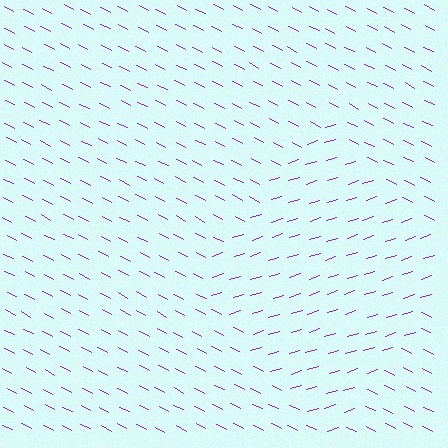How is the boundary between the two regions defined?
The boundary is defined purely by a change in line orientation (approximately 45 degrees difference). All lines are the same color and thickness.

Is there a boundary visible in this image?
Yes, there is a texture boundary formed by a change in line orientation.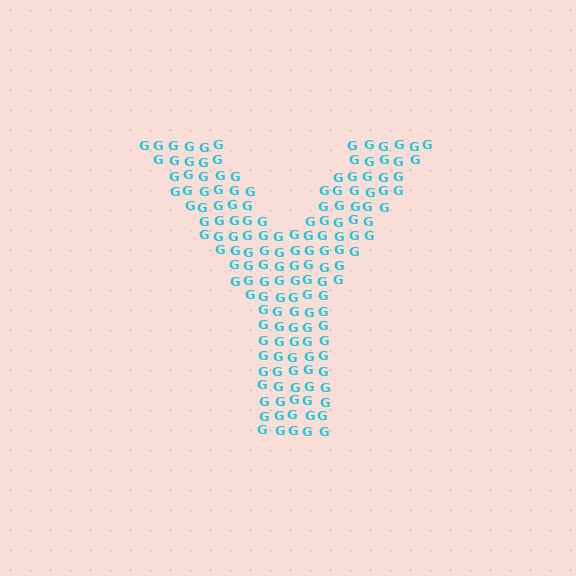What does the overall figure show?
The overall figure shows the letter Y.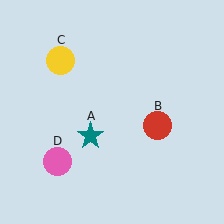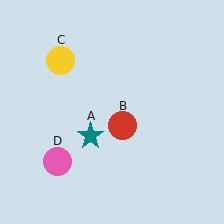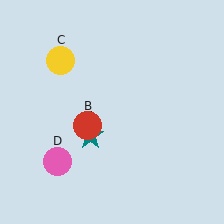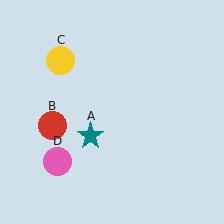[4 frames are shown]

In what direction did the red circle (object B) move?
The red circle (object B) moved left.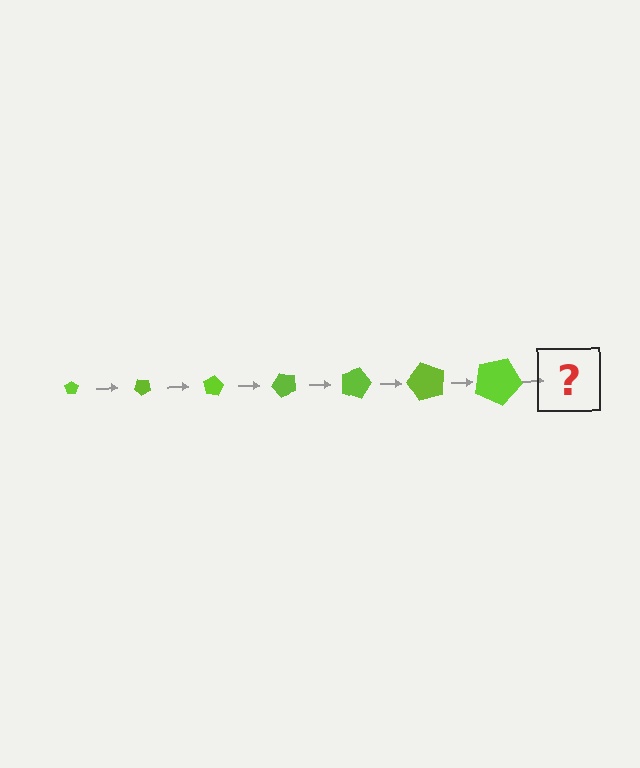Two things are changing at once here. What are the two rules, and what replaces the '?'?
The two rules are that the pentagon grows larger each step and it rotates 40 degrees each step. The '?' should be a pentagon, larger than the previous one and rotated 280 degrees from the start.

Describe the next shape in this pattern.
It should be a pentagon, larger than the previous one and rotated 280 degrees from the start.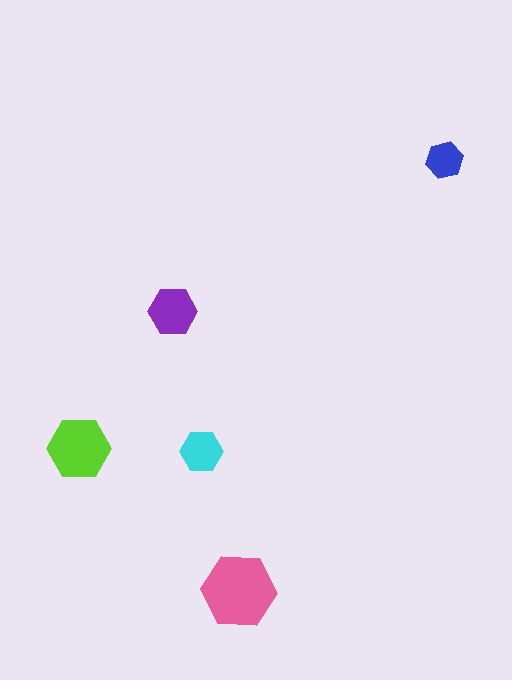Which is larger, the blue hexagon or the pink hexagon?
The pink one.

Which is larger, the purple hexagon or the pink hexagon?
The pink one.